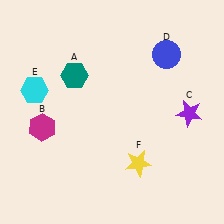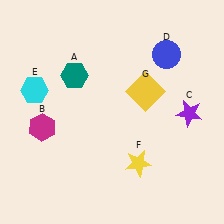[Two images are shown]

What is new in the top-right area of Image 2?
A yellow square (G) was added in the top-right area of Image 2.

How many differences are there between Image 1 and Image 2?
There is 1 difference between the two images.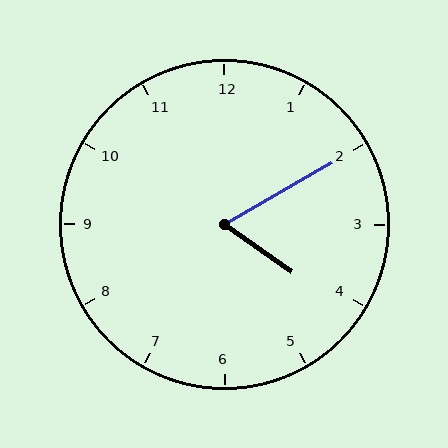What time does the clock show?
4:10.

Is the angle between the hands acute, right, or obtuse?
It is acute.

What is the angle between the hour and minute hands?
Approximately 65 degrees.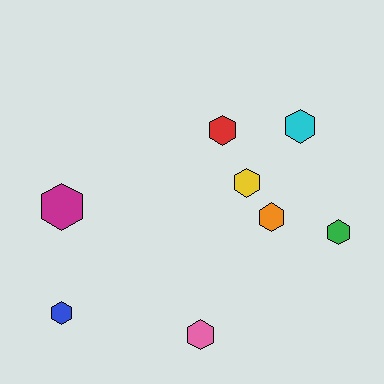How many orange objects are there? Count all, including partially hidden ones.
There is 1 orange object.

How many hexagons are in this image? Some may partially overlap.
There are 8 hexagons.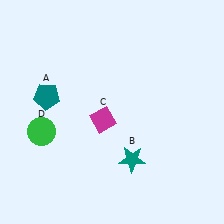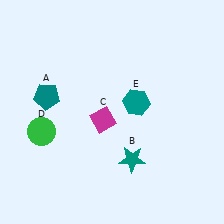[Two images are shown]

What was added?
A teal hexagon (E) was added in Image 2.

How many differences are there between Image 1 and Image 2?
There is 1 difference between the two images.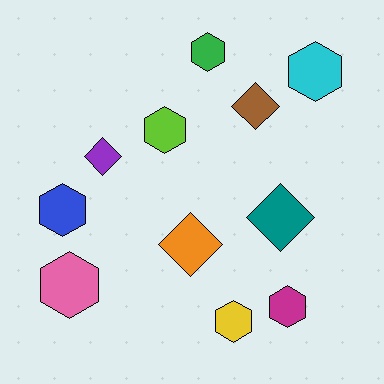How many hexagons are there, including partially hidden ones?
There are 7 hexagons.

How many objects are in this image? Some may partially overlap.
There are 11 objects.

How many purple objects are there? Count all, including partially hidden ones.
There is 1 purple object.